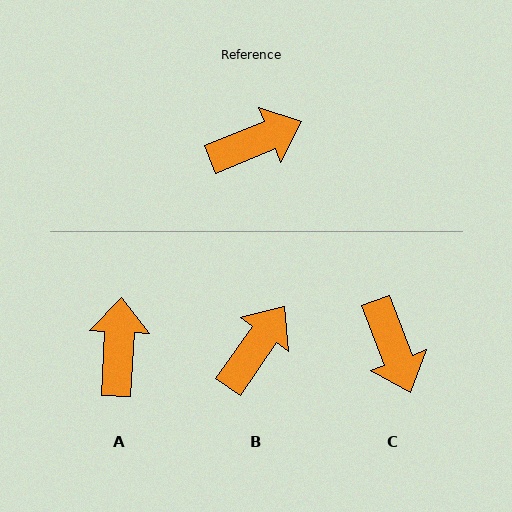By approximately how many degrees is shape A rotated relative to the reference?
Approximately 64 degrees counter-clockwise.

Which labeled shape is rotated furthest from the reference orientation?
C, about 91 degrees away.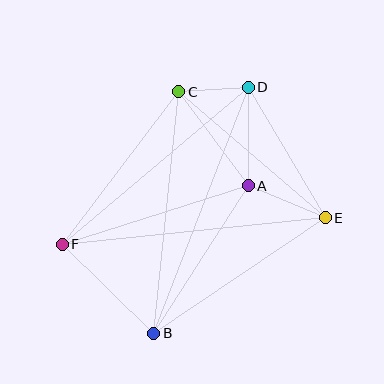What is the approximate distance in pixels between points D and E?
The distance between D and E is approximately 151 pixels.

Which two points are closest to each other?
Points C and D are closest to each other.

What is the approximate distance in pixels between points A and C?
The distance between A and C is approximately 117 pixels.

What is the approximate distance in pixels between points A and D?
The distance between A and D is approximately 98 pixels.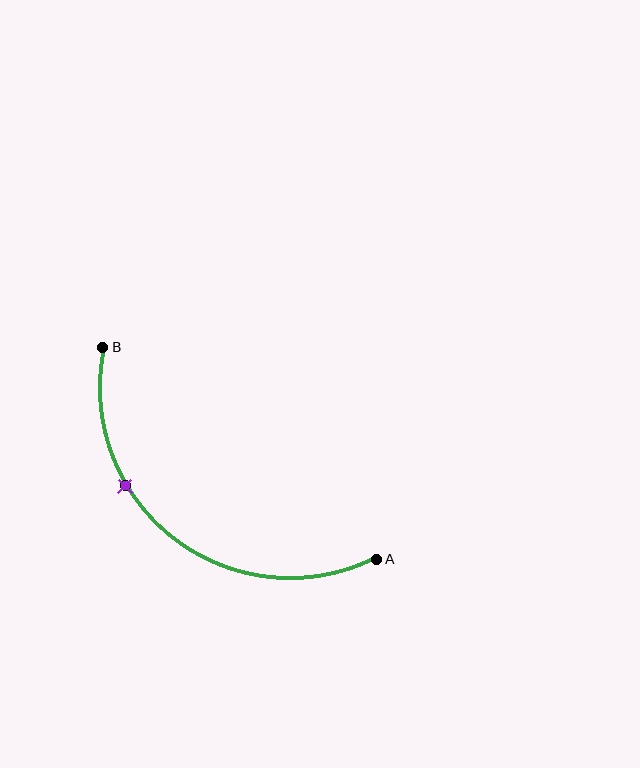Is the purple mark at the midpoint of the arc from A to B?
No. The purple mark lies on the arc but is closer to endpoint B. The arc midpoint would be at the point on the curve equidistant along the arc from both A and B.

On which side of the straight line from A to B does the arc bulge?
The arc bulges below and to the left of the straight line connecting A and B.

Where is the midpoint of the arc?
The arc midpoint is the point on the curve farthest from the straight line joining A and B. It sits below and to the left of that line.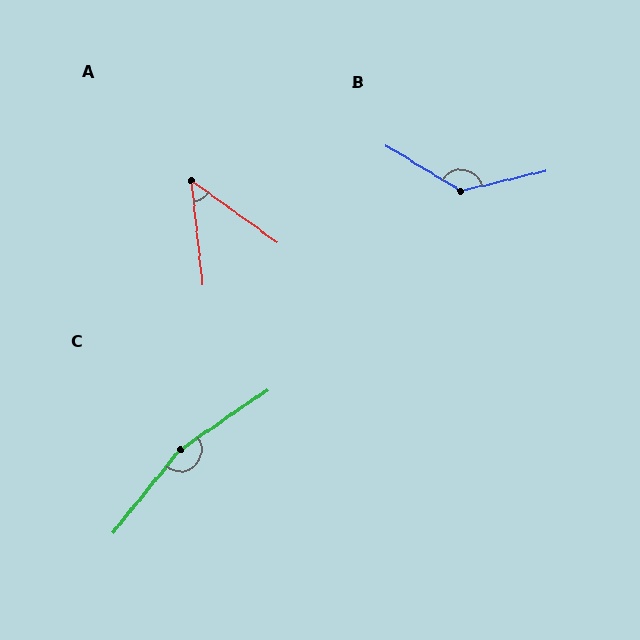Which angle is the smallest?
A, at approximately 48 degrees.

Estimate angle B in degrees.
Approximately 135 degrees.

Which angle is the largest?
C, at approximately 163 degrees.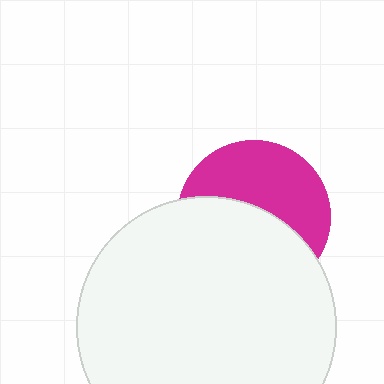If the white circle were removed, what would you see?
You would see the complete magenta circle.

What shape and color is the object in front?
The object in front is a white circle.